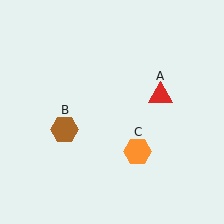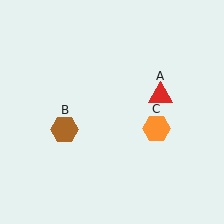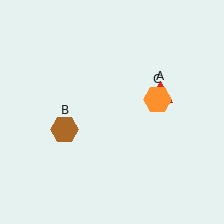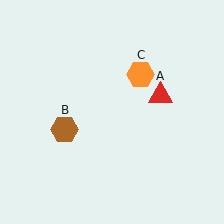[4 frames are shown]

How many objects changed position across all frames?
1 object changed position: orange hexagon (object C).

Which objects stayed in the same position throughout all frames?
Red triangle (object A) and brown hexagon (object B) remained stationary.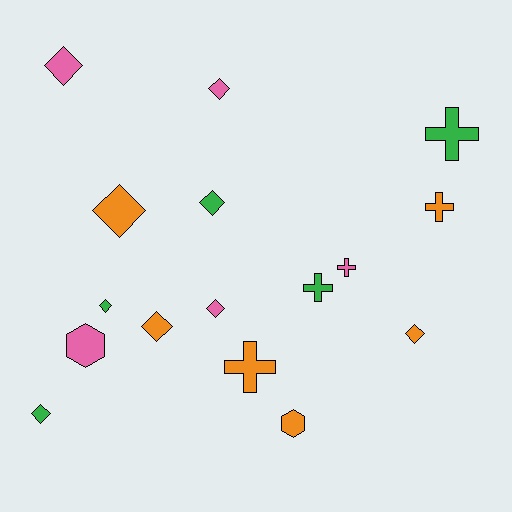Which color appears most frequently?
Orange, with 6 objects.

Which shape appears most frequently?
Diamond, with 9 objects.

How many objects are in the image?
There are 16 objects.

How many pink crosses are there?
There is 1 pink cross.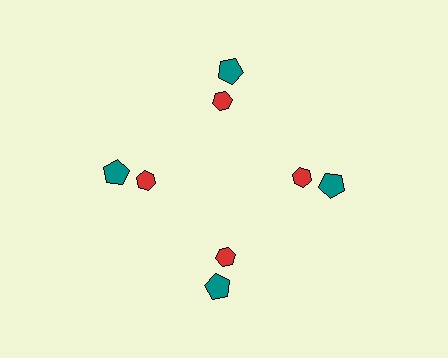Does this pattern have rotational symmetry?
Yes, this pattern has 4-fold rotational symmetry. It looks the same after rotating 90 degrees around the center.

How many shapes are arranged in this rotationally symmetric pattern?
There are 8 shapes, arranged in 4 groups of 2.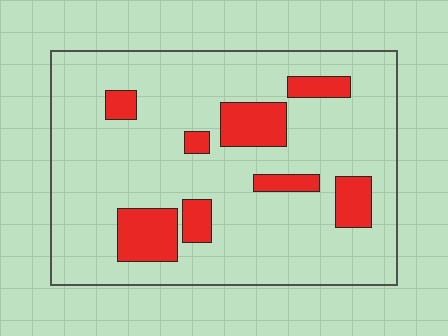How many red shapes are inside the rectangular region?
8.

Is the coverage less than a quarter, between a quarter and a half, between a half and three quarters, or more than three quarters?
Less than a quarter.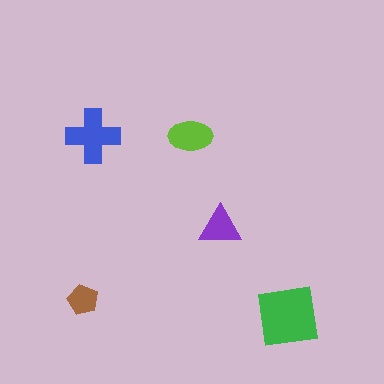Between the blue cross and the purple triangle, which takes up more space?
The blue cross.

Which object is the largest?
The green square.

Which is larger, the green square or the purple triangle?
The green square.